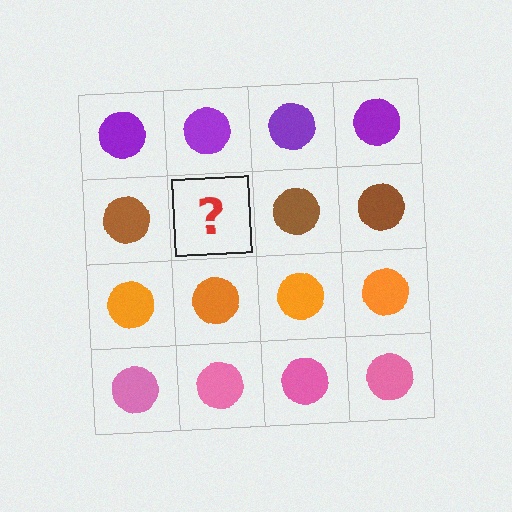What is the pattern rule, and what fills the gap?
The rule is that each row has a consistent color. The gap should be filled with a brown circle.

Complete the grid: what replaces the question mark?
The question mark should be replaced with a brown circle.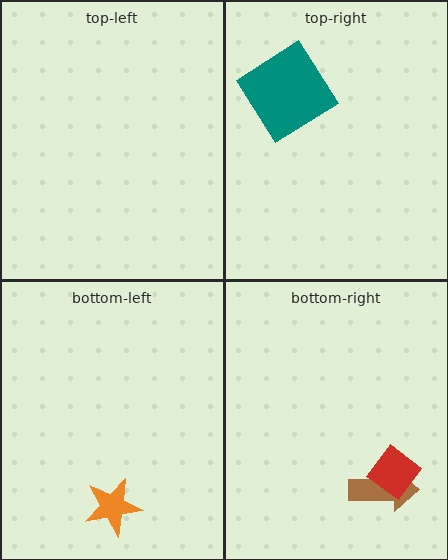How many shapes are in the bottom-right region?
2.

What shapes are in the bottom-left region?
The orange star.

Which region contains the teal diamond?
The top-right region.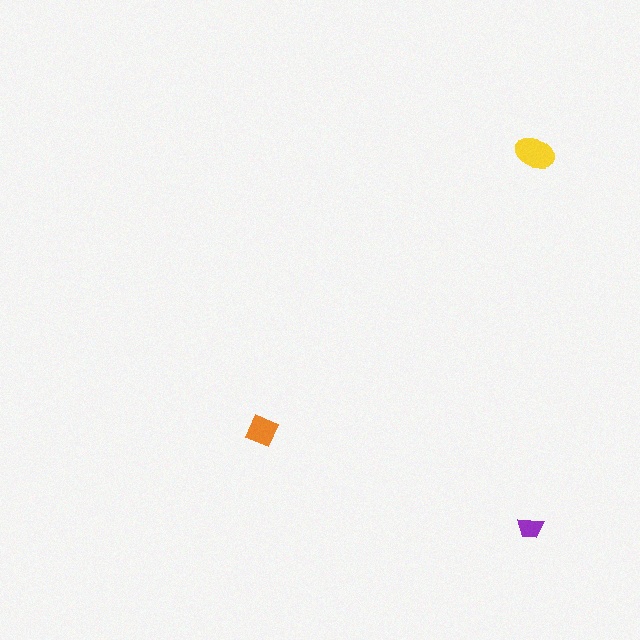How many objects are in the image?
There are 3 objects in the image.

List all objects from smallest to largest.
The purple trapezoid, the orange diamond, the yellow ellipse.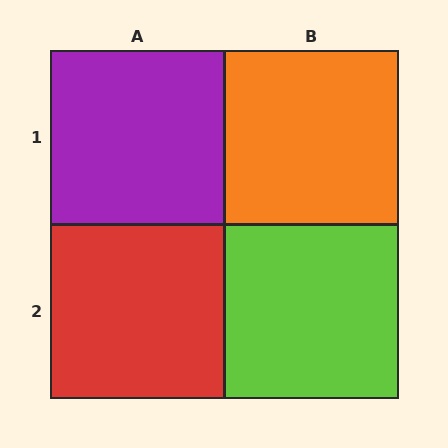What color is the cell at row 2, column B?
Lime.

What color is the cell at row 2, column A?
Red.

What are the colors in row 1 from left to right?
Purple, orange.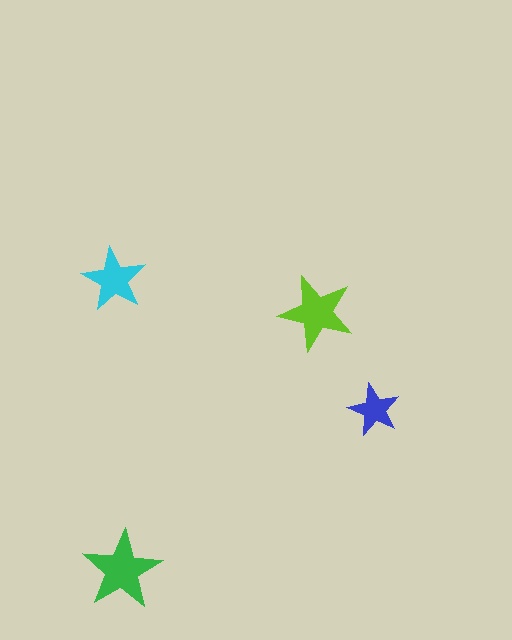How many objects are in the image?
There are 4 objects in the image.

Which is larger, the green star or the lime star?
The green one.